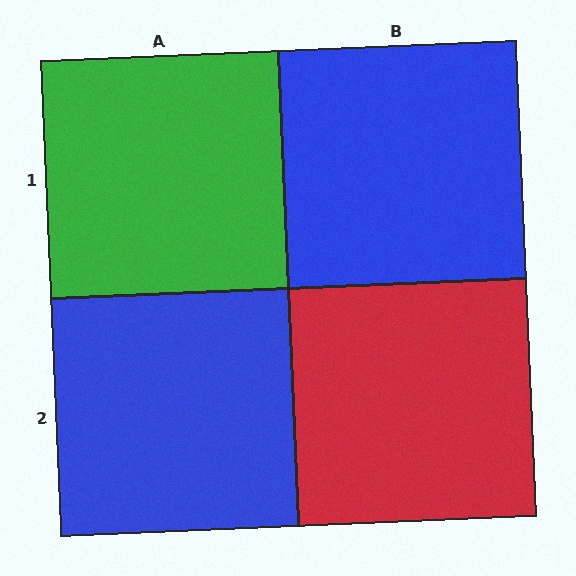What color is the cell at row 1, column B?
Blue.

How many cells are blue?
2 cells are blue.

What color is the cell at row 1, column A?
Green.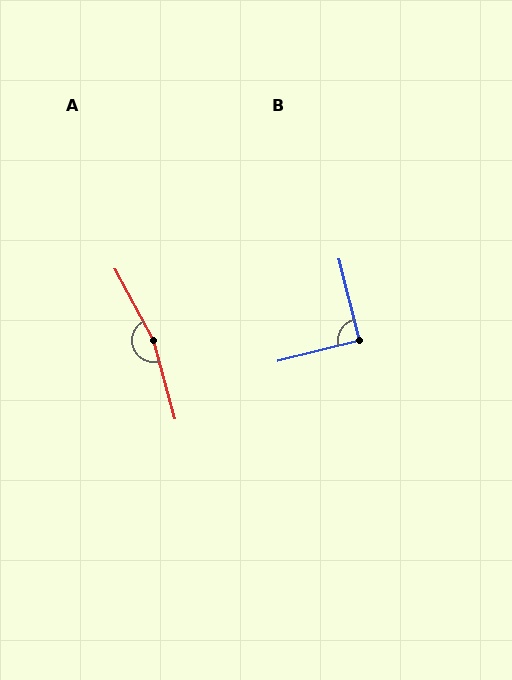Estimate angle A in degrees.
Approximately 167 degrees.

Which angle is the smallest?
B, at approximately 90 degrees.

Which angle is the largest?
A, at approximately 167 degrees.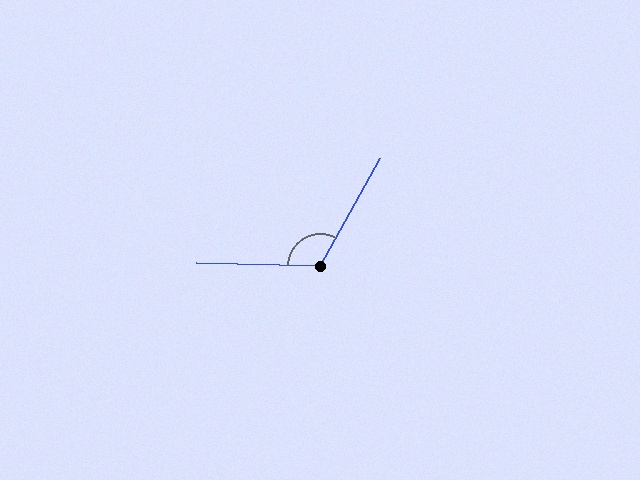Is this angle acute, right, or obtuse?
It is obtuse.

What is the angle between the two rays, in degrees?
Approximately 118 degrees.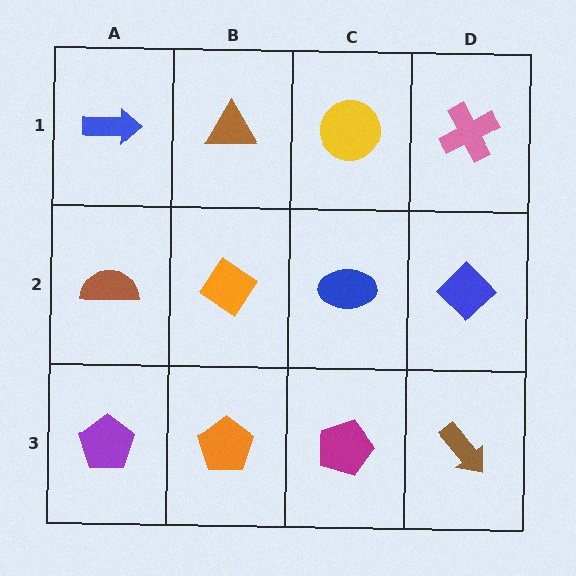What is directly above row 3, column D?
A blue diamond.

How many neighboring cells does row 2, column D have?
3.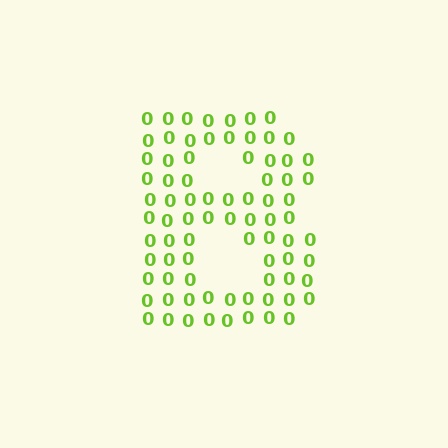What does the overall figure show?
The overall figure shows the letter B.